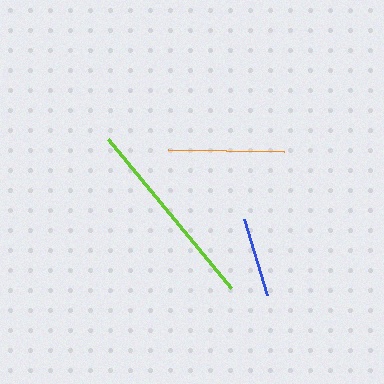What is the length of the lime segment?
The lime segment is approximately 194 pixels long.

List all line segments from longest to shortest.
From longest to shortest: lime, orange, blue.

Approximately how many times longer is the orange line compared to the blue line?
The orange line is approximately 1.5 times the length of the blue line.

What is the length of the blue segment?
The blue segment is approximately 79 pixels long.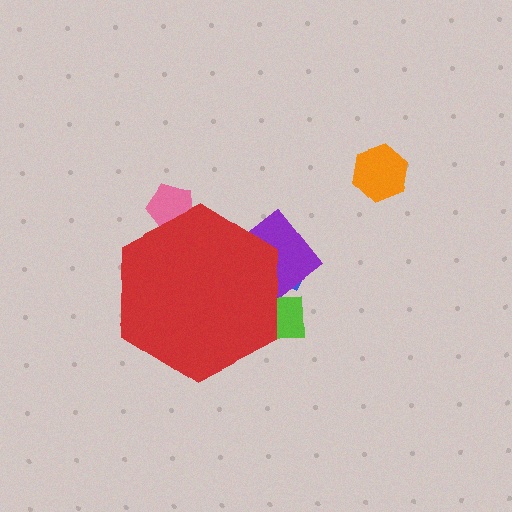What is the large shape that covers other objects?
A red hexagon.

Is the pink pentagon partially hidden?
Yes, the pink pentagon is partially hidden behind the red hexagon.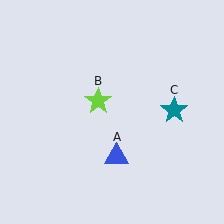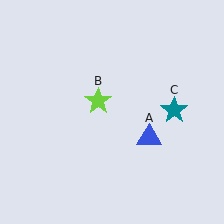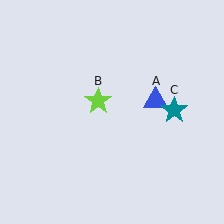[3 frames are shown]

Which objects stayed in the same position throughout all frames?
Lime star (object B) and teal star (object C) remained stationary.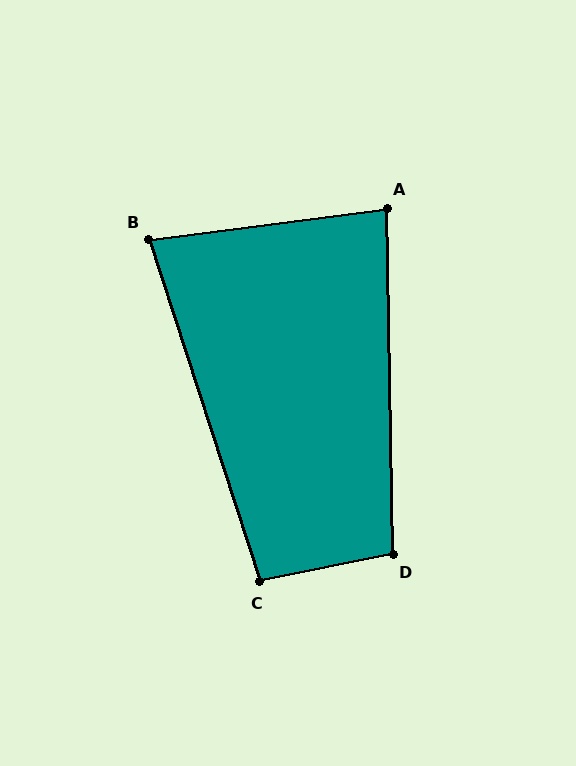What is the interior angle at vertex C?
Approximately 96 degrees (obtuse).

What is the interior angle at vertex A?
Approximately 84 degrees (acute).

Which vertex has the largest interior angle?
D, at approximately 101 degrees.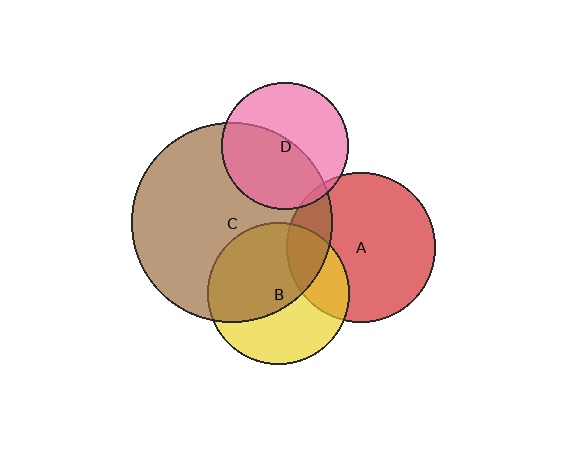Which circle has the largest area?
Circle C (brown).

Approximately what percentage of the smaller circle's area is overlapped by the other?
Approximately 20%.